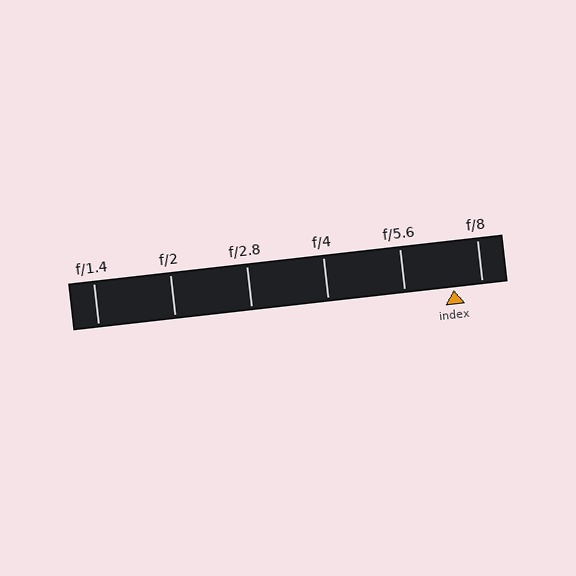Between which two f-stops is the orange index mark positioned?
The index mark is between f/5.6 and f/8.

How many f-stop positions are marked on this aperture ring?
There are 6 f-stop positions marked.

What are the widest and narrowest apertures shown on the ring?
The widest aperture shown is f/1.4 and the narrowest is f/8.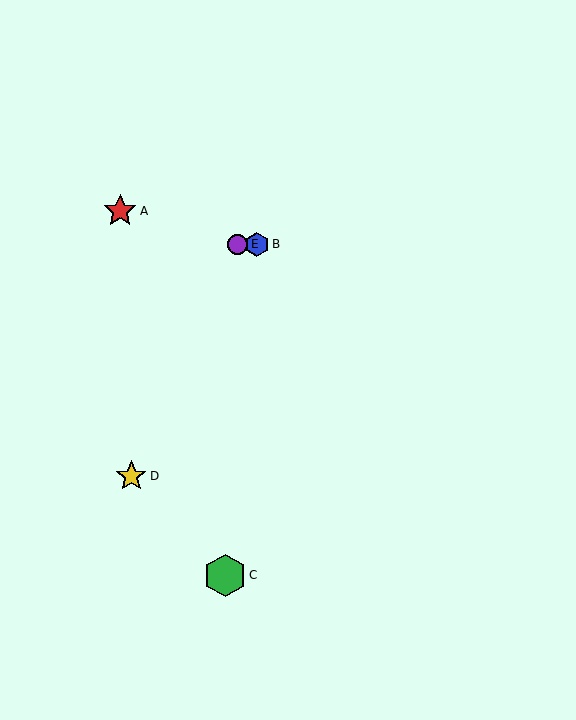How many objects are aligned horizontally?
2 objects (B, E) are aligned horizontally.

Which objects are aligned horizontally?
Objects B, E are aligned horizontally.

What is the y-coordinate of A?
Object A is at y≈211.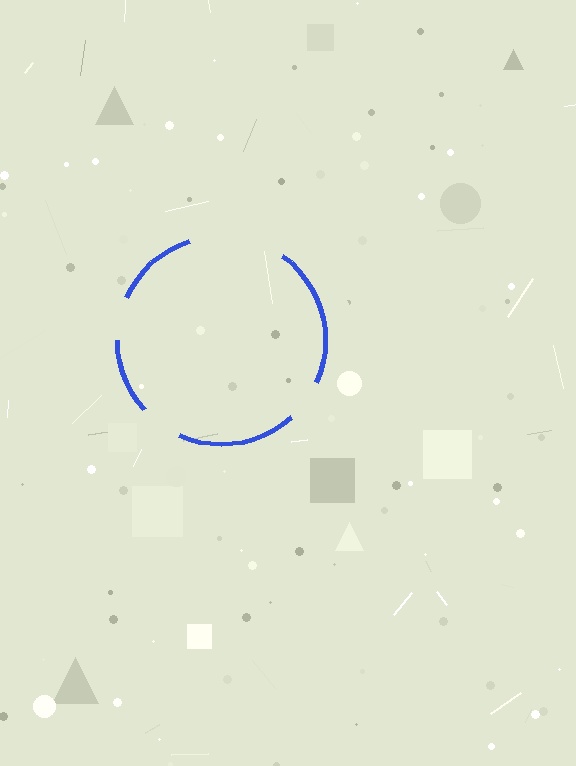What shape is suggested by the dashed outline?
The dashed outline suggests a circle.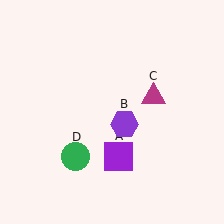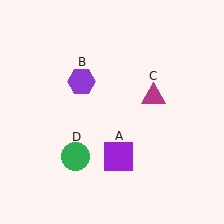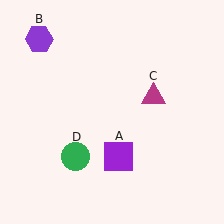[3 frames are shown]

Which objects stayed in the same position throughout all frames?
Purple square (object A) and magenta triangle (object C) and green circle (object D) remained stationary.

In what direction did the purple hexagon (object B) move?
The purple hexagon (object B) moved up and to the left.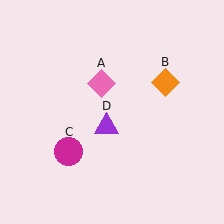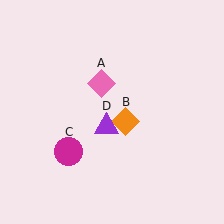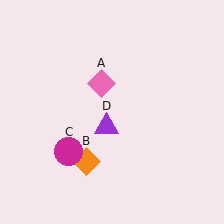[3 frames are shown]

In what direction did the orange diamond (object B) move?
The orange diamond (object B) moved down and to the left.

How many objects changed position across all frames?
1 object changed position: orange diamond (object B).